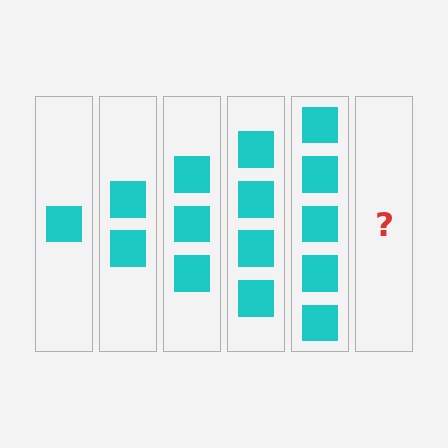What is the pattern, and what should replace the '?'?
The pattern is that each step adds one more square. The '?' should be 6 squares.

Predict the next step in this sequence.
The next step is 6 squares.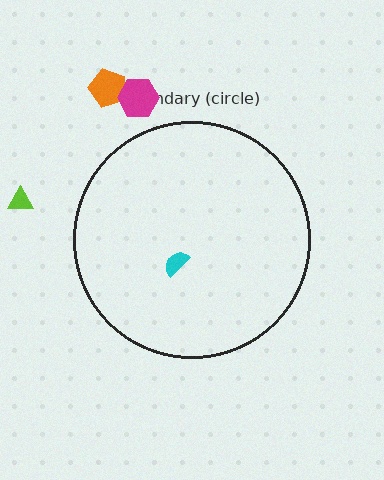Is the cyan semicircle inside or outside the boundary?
Inside.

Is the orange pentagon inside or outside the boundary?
Outside.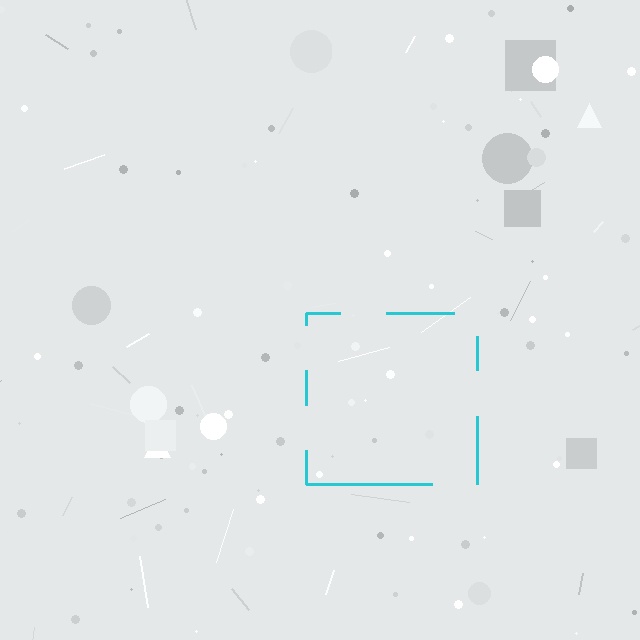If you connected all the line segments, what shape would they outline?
They would outline a square.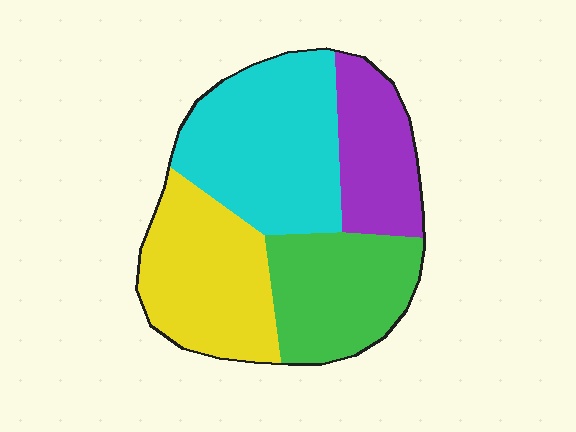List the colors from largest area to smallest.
From largest to smallest: cyan, yellow, green, purple.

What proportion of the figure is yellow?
Yellow covers about 25% of the figure.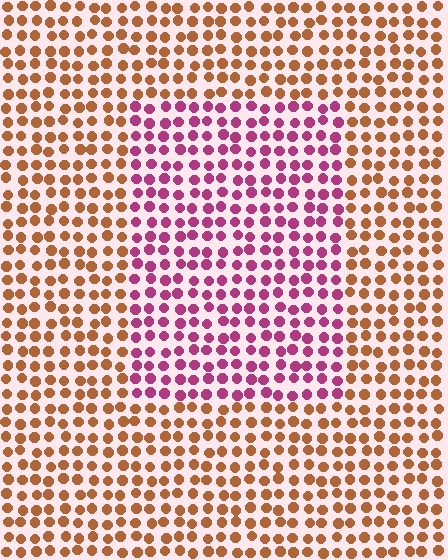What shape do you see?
I see a rectangle.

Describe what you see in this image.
The image is filled with small brown elements in a uniform arrangement. A rectangle-shaped region is visible where the elements are tinted to a slightly different hue, forming a subtle color boundary.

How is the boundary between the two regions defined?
The boundary is defined purely by a slight shift in hue (about 59 degrees). Spacing, size, and orientation are identical on both sides.